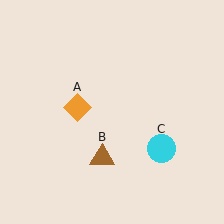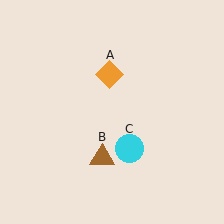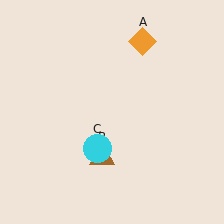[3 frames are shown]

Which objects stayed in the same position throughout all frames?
Brown triangle (object B) remained stationary.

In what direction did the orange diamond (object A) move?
The orange diamond (object A) moved up and to the right.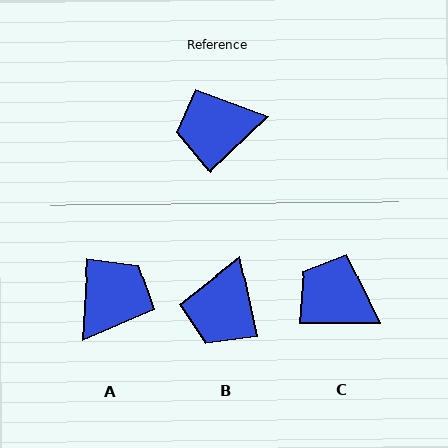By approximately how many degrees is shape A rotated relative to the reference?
Approximately 137 degrees clockwise.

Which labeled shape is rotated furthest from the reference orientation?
A, about 137 degrees away.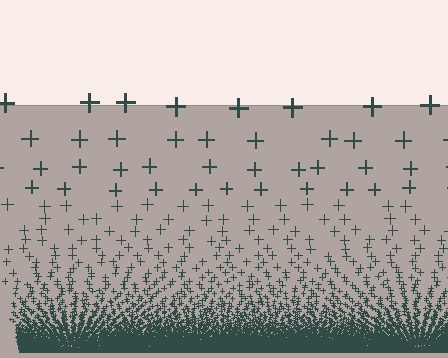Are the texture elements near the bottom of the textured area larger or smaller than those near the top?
Smaller. The gradient is inverted — elements near the bottom are smaller and denser.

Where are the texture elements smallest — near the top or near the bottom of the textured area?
Near the bottom.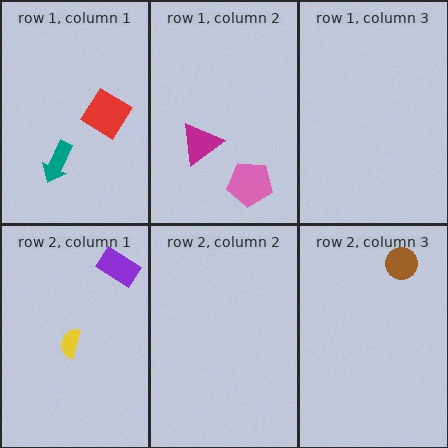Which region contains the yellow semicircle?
The row 2, column 1 region.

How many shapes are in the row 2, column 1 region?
2.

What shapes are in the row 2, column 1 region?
The purple rectangle, the yellow semicircle.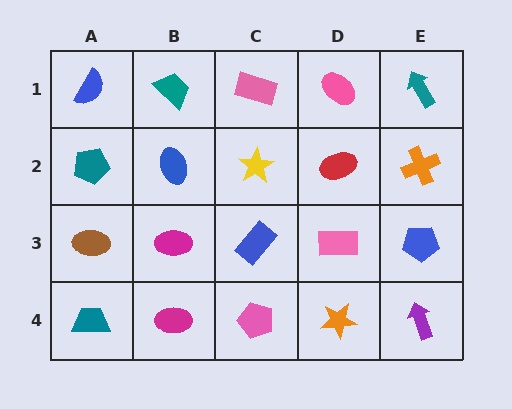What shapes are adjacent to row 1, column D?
A red ellipse (row 2, column D), a pink rectangle (row 1, column C), a teal arrow (row 1, column E).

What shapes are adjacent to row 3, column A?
A teal pentagon (row 2, column A), a teal trapezoid (row 4, column A), a magenta ellipse (row 3, column B).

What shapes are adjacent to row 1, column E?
An orange cross (row 2, column E), a pink ellipse (row 1, column D).